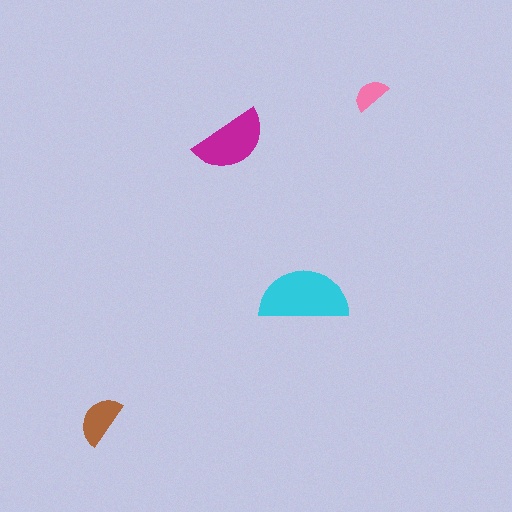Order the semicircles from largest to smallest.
the cyan one, the magenta one, the brown one, the pink one.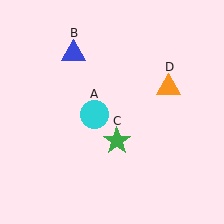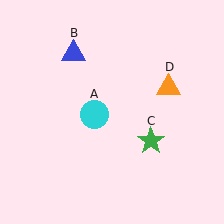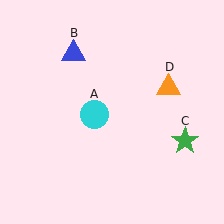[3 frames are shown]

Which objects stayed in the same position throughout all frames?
Cyan circle (object A) and blue triangle (object B) and orange triangle (object D) remained stationary.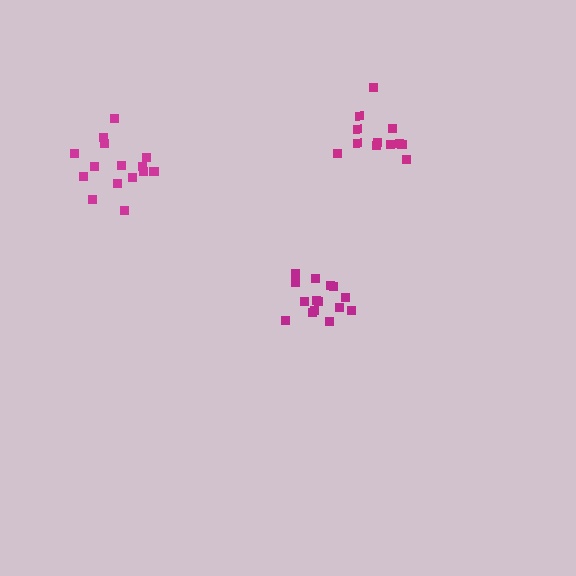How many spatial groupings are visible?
There are 3 spatial groupings.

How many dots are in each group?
Group 1: 15 dots, Group 2: 15 dots, Group 3: 12 dots (42 total).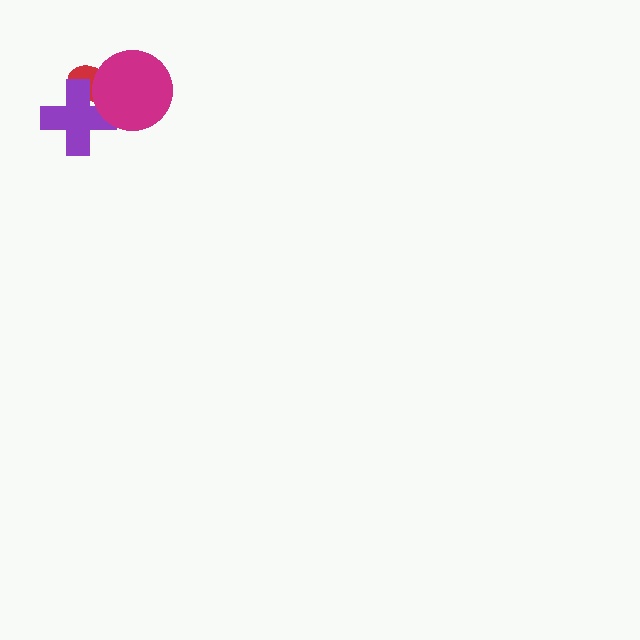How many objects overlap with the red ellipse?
2 objects overlap with the red ellipse.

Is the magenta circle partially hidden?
No, no other shape covers it.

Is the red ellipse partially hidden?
Yes, it is partially covered by another shape.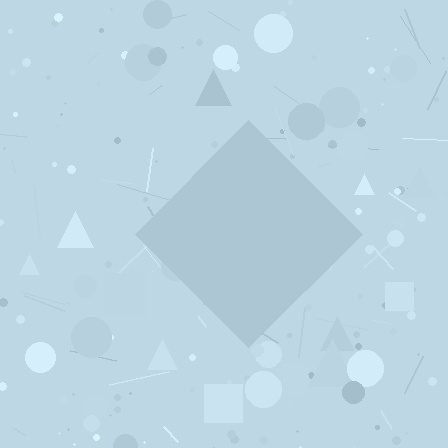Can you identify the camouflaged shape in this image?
The camouflaged shape is a diamond.